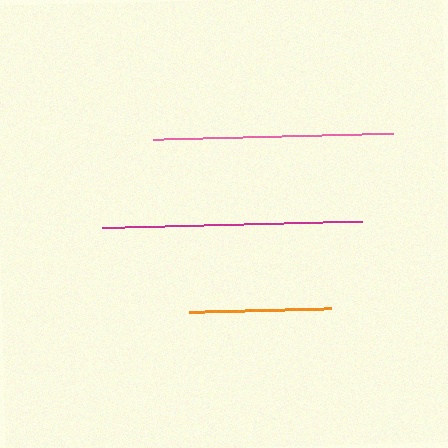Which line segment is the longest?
The magenta line is the longest at approximately 261 pixels.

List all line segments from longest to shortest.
From longest to shortest: magenta, pink, orange.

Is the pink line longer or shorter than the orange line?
The pink line is longer than the orange line.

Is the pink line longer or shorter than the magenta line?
The magenta line is longer than the pink line.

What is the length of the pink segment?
The pink segment is approximately 240 pixels long.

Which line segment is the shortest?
The orange line is the shortest at approximately 141 pixels.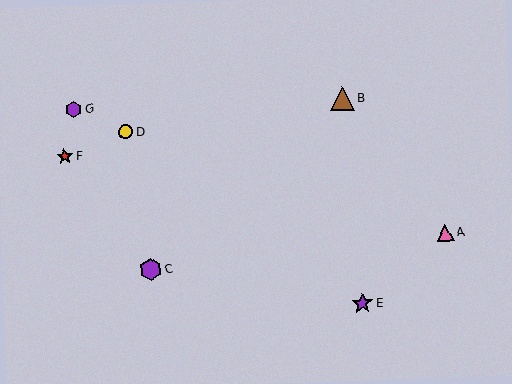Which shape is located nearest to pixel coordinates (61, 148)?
The red star (labeled F) at (65, 157) is nearest to that location.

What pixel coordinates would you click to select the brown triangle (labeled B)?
Click at (342, 99) to select the brown triangle B.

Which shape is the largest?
The brown triangle (labeled B) is the largest.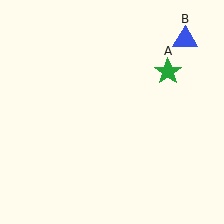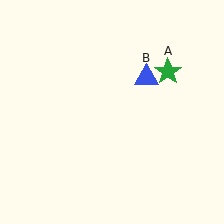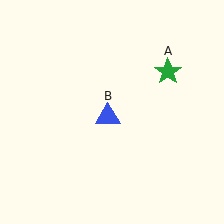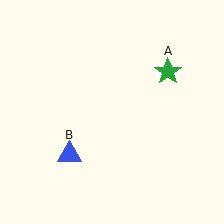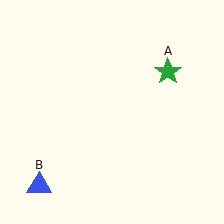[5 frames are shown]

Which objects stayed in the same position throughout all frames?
Green star (object A) remained stationary.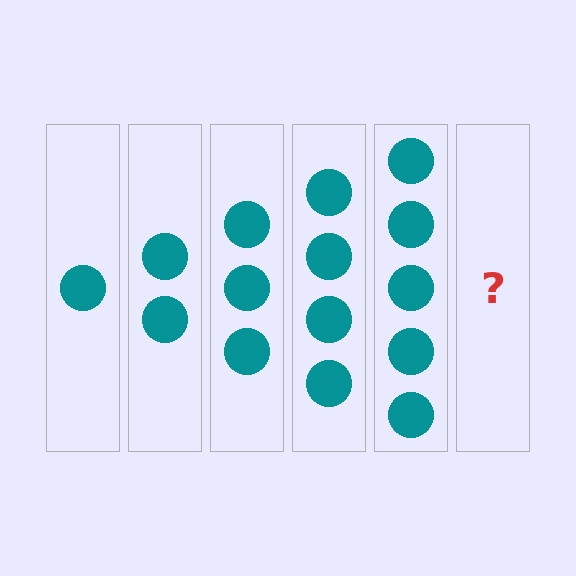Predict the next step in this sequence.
The next step is 6 circles.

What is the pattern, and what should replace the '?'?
The pattern is that each step adds one more circle. The '?' should be 6 circles.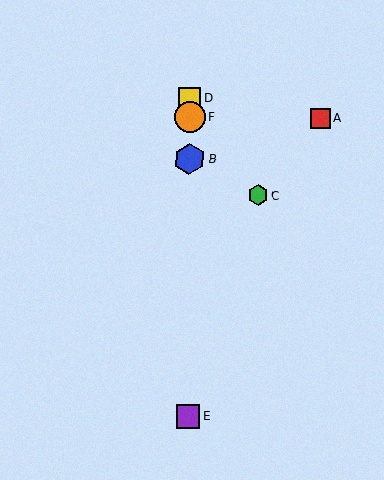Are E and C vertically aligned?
No, E is at x≈188 and C is at x≈258.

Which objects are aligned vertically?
Objects B, D, E, F are aligned vertically.